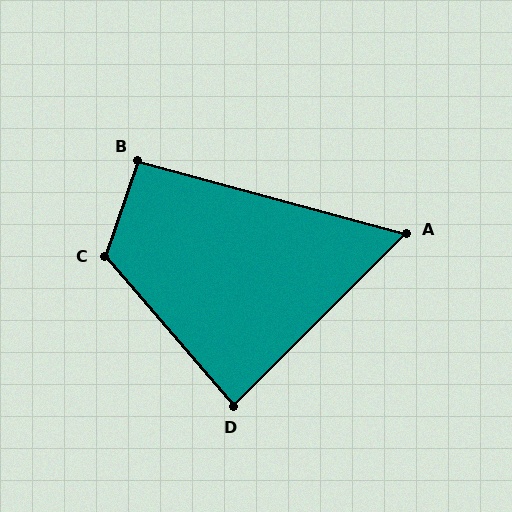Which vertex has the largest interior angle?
C, at approximately 120 degrees.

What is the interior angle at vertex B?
Approximately 94 degrees (approximately right).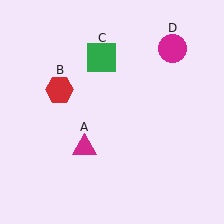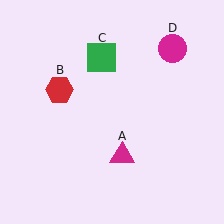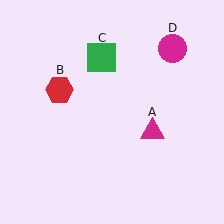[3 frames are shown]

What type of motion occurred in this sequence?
The magenta triangle (object A) rotated counterclockwise around the center of the scene.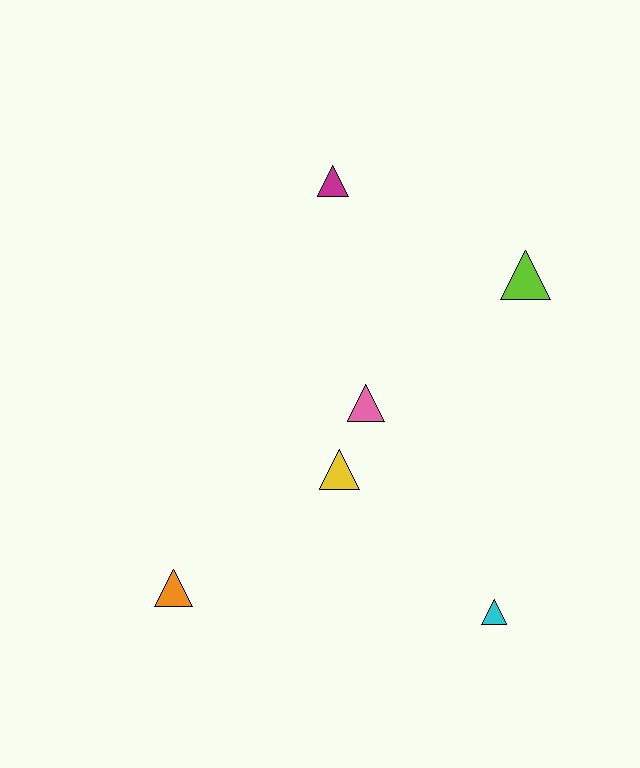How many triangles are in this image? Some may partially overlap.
There are 6 triangles.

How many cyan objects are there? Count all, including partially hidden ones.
There is 1 cyan object.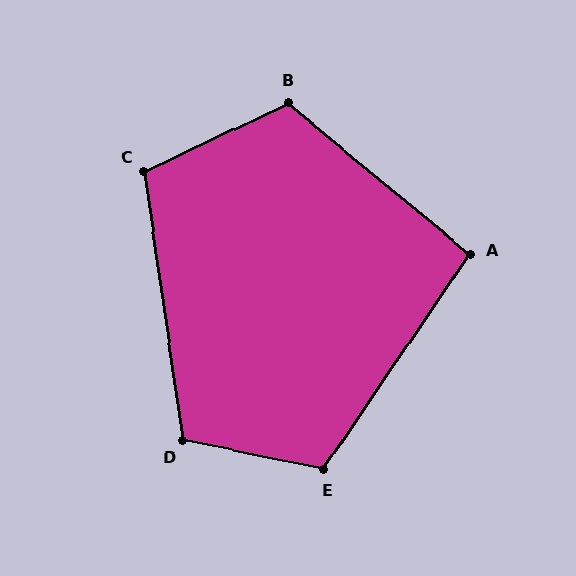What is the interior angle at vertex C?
Approximately 107 degrees (obtuse).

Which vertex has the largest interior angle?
B, at approximately 115 degrees.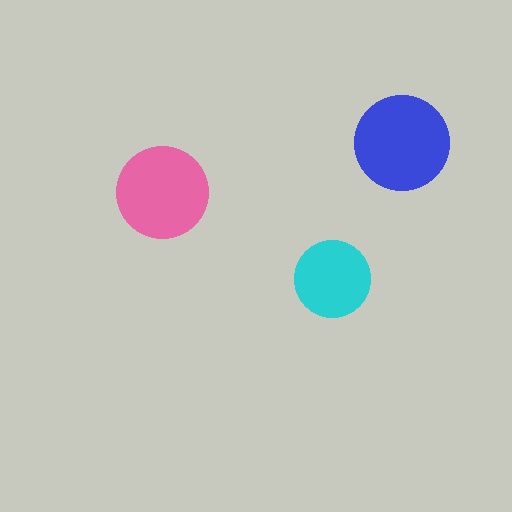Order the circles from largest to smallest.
the blue one, the pink one, the cyan one.